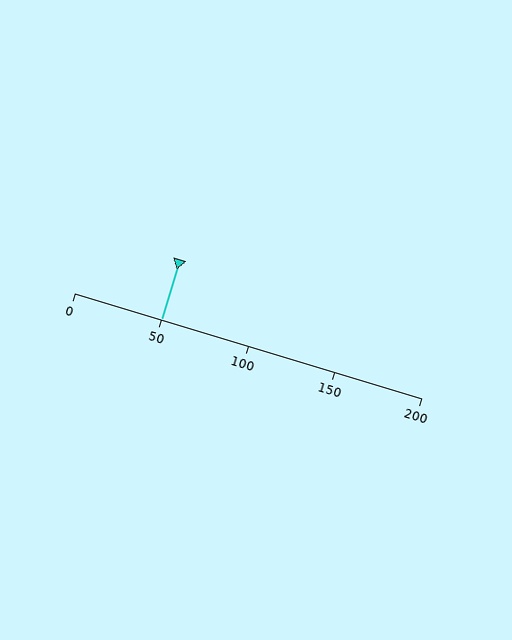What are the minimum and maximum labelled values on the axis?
The axis runs from 0 to 200.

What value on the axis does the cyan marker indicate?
The marker indicates approximately 50.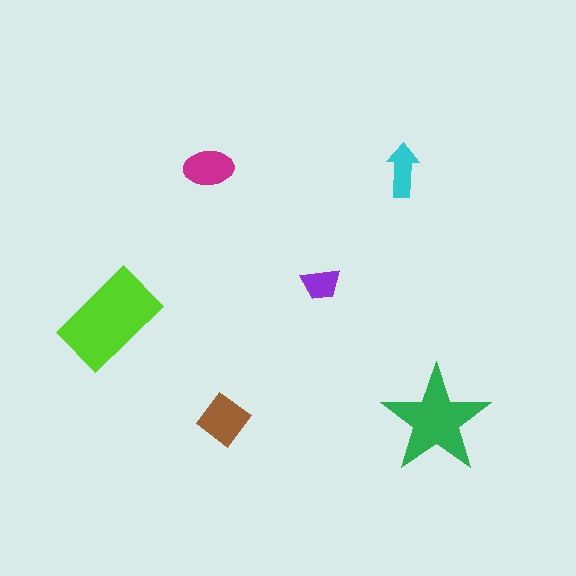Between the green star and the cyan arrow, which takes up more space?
The green star.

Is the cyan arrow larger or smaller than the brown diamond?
Smaller.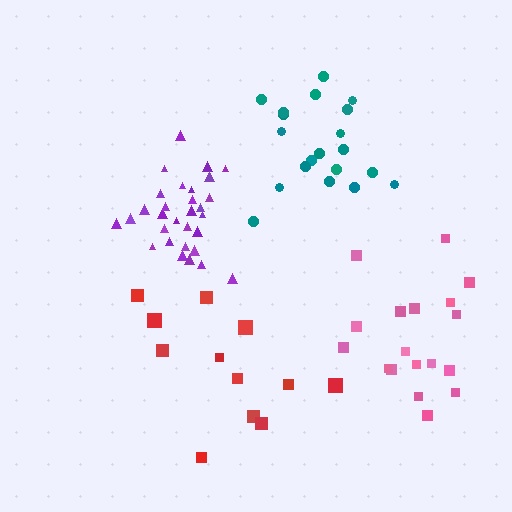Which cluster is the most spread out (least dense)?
Red.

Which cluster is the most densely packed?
Purple.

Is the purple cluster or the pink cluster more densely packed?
Purple.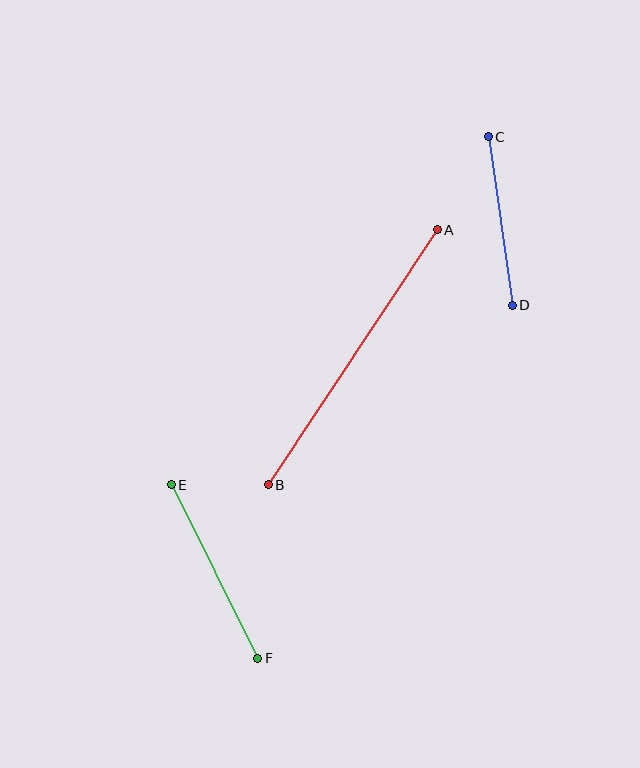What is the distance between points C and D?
The distance is approximately 170 pixels.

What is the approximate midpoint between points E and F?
The midpoint is at approximately (214, 572) pixels.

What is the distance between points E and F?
The distance is approximately 194 pixels.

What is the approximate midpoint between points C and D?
The midpoint is at approximately (500, 221) pixels.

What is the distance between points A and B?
The distance is approximately 306 pixels.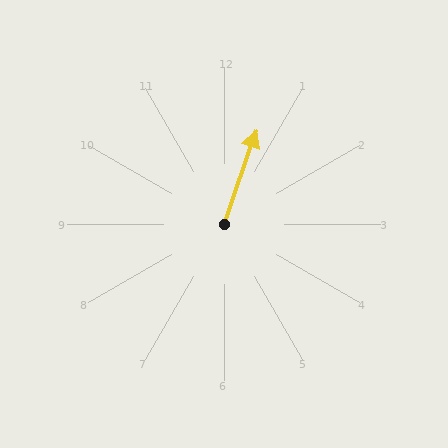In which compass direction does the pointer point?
North.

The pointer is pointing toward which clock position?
Roughly 1 o'clock.